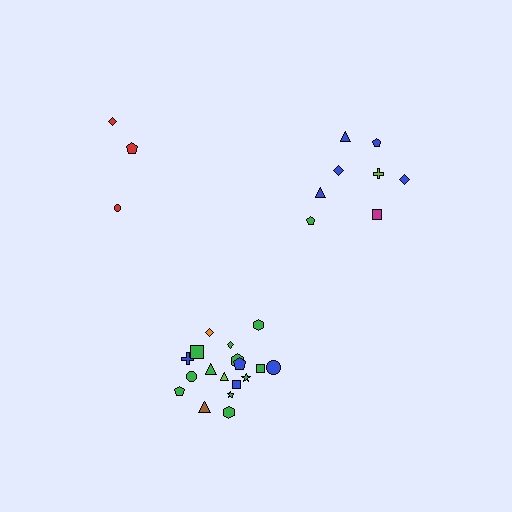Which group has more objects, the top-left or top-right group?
The top-right group.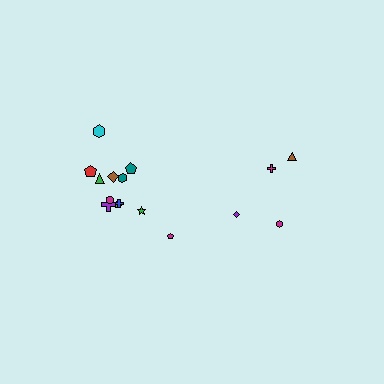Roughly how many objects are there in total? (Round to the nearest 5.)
Roughly 15 objects in total.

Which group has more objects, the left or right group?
The left group.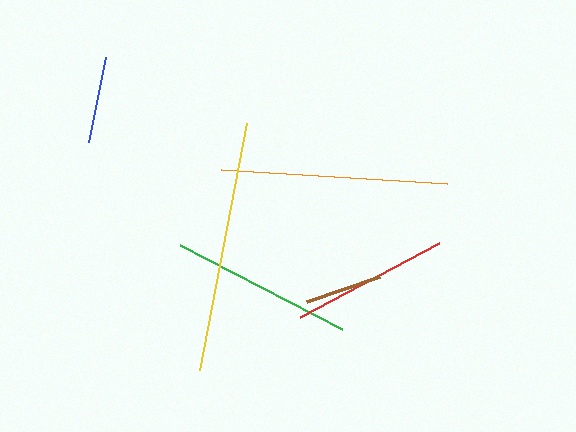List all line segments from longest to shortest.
From longest to shortest: yellow, orange, green, red, blue, brown.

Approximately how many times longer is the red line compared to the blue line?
The red line is approximately 1.8 times the length of the blue line.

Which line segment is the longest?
The yellow line is the longest at approximately 251 pixels.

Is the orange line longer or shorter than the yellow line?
The yellow line is longer than the orange line.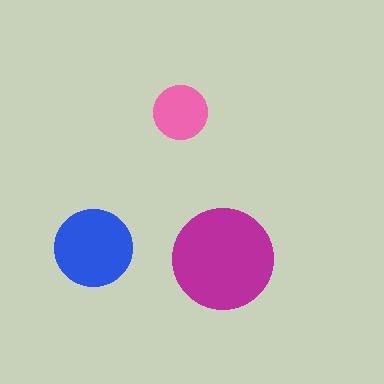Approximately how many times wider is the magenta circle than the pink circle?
About 2 times wider.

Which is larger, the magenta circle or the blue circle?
The magenta one.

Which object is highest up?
The pink circle is topmost.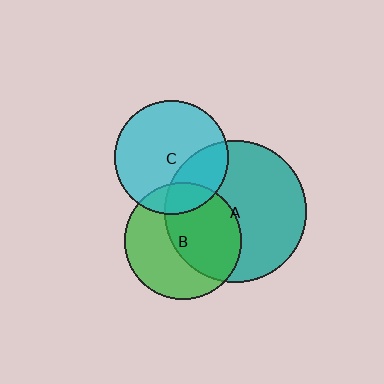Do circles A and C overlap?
Yes.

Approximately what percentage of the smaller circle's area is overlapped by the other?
Approximately 30%.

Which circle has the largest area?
Circle A (teal).